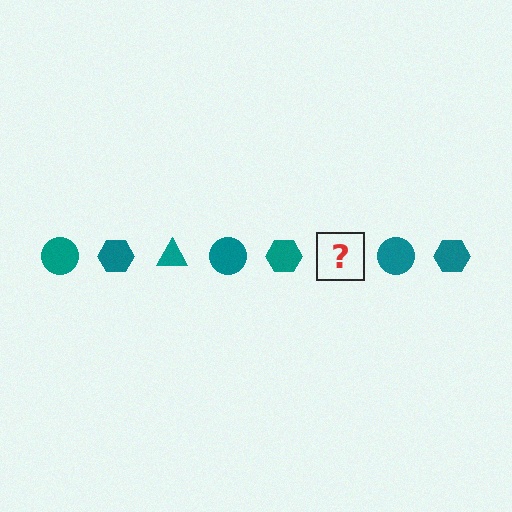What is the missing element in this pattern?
The missing element is a teal triangle.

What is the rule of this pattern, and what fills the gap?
The rule is that the pattern cycles through circle, hexagon, triangle shapes in teal. The gap should be filled with a teal triangle.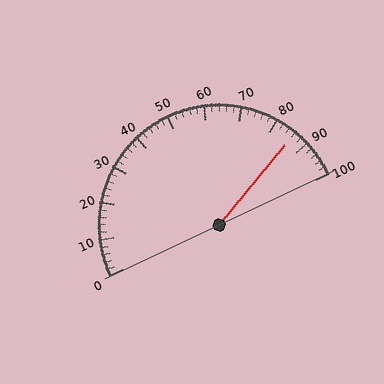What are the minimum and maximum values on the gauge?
The gauge ranges from 0 to 100.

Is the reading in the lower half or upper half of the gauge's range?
The reading is in the upper half of the range (0 to 100).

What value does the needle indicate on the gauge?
The needle indicates approximately 86.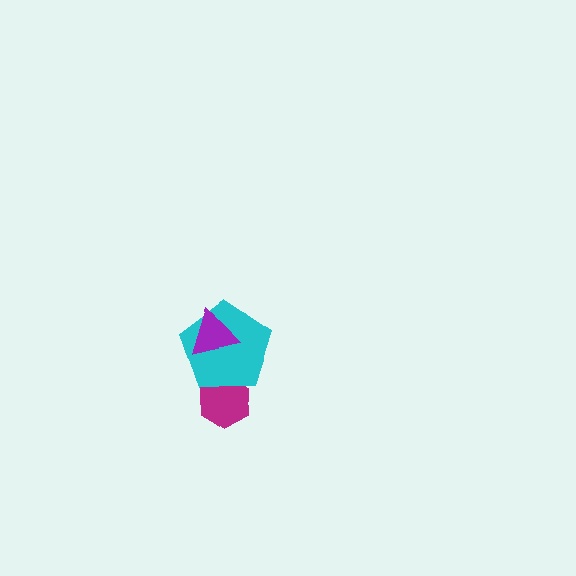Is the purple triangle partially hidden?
No, no other shape covers it.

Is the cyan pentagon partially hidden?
Yes, it is partially covered by another shape.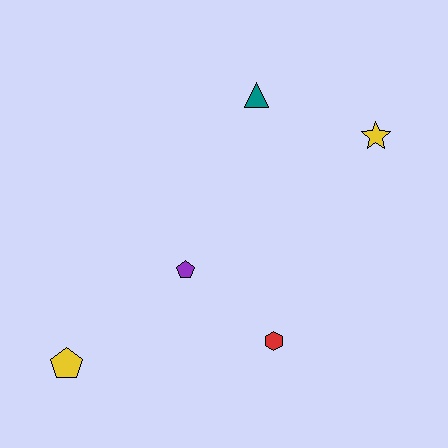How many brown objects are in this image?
There are no brown objects.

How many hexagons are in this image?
There is 1 hexagon.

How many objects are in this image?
There are 5 objects.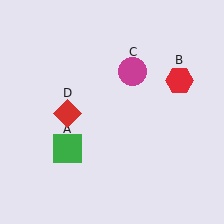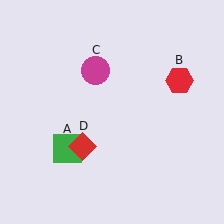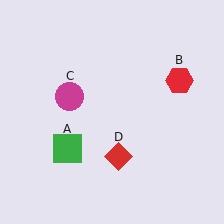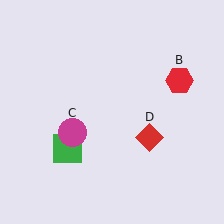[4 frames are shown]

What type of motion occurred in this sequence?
The magenta circle (object C), red diamond (object D) rotated counterclockwise around the center of the scene.